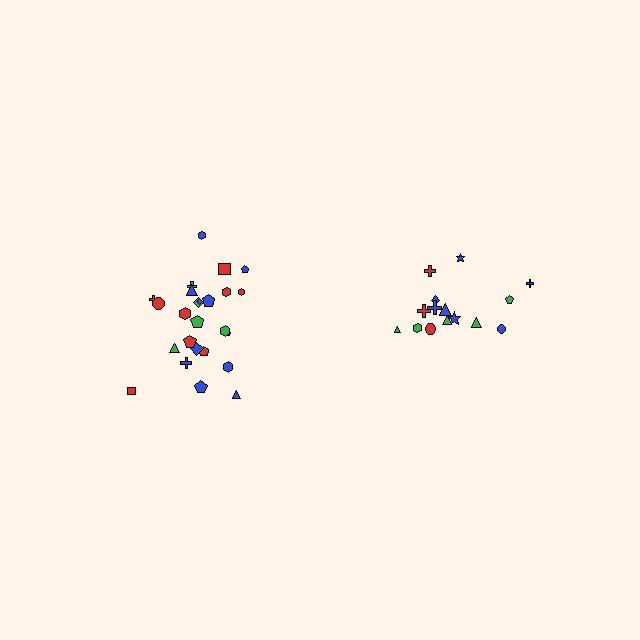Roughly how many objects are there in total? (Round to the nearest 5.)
Roughly 40 objects in total.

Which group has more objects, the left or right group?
The left group.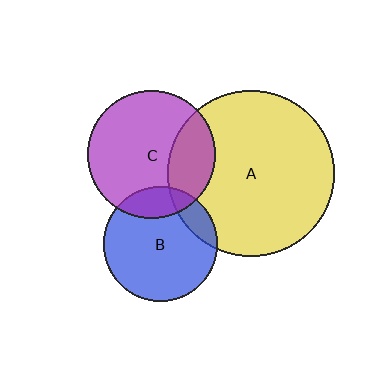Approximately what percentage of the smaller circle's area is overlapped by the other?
Approximately 15%.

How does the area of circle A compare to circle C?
Approximately 1.7 times.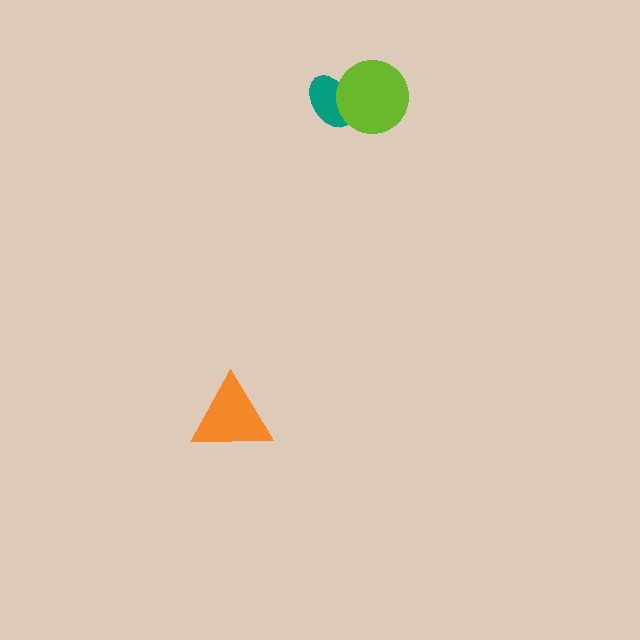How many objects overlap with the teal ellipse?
1 object overlaps with the teal ellipse.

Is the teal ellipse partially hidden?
Yes, it is partially covered by another shape.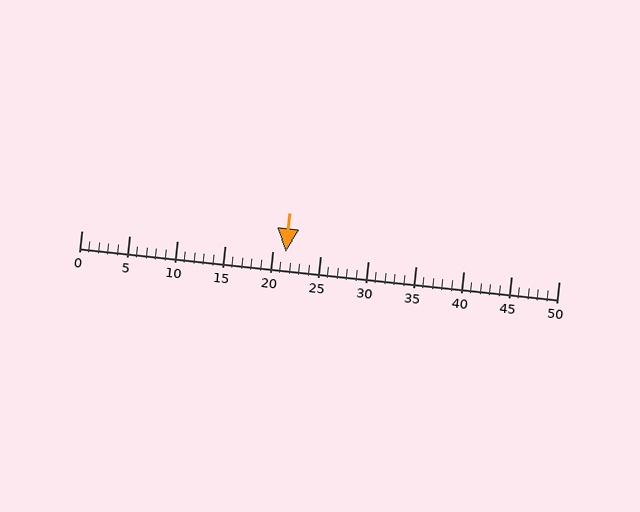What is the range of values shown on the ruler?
The ruler shows values from 0 to 50.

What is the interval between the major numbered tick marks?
The major tick marks are spaced 5 units apart.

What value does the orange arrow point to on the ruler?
The orange arrow points to approximately 21.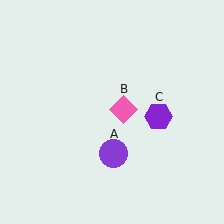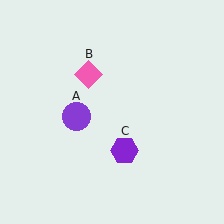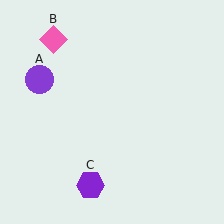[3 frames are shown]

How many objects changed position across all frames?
3 objects changed position: purple circle (object A), pink diamond (object B), purple hexagon (object C).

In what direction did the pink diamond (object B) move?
The pink diamond (object B) moved up and to the left.